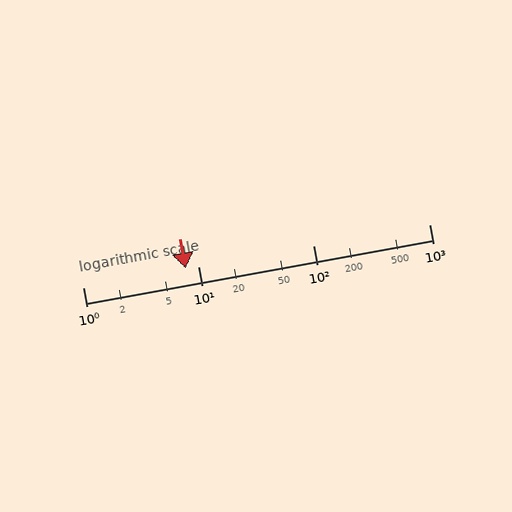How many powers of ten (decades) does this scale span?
The scale spans 3 decades, from 1 to 1000.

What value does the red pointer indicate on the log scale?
The pointer indicates approximately 7.7.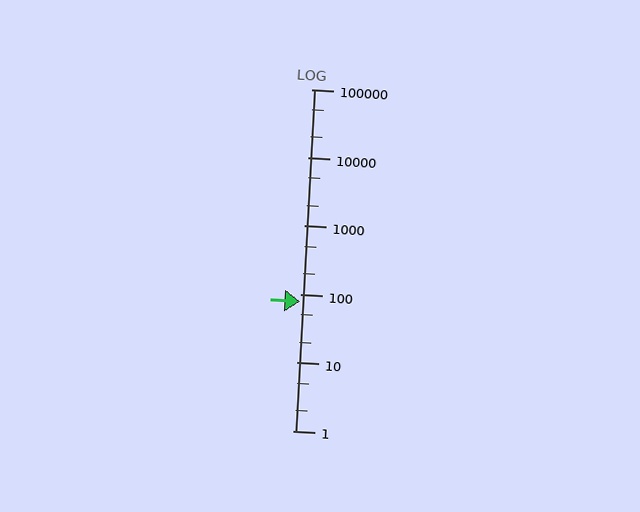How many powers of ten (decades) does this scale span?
The scale spans 5 decades, from 1 to 100000.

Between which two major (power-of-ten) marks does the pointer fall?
The pointer is between 10 and 100.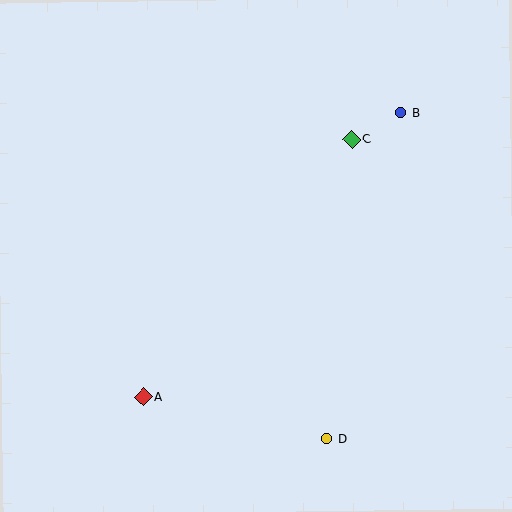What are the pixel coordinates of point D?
Point D is at (327, 439).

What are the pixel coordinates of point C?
Point C is at (352, 139).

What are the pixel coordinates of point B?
Point B is at (401, 113).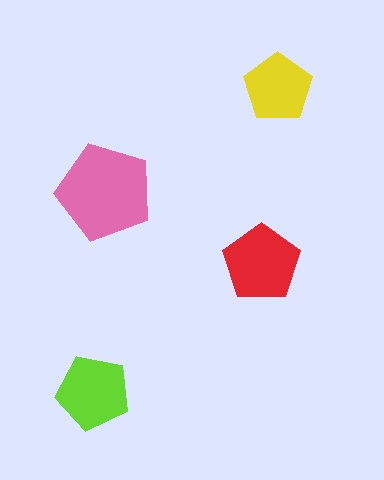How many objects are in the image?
There are 4 objects in the image.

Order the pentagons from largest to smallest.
the pink one, the red one, the lime one, the yellow one.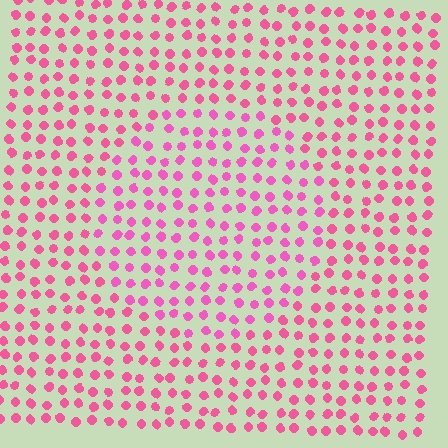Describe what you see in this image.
The image is filled with small pink elements in a uniform arrangement. A circle-shaped region is visible where the elements are tinted to a slightly different hue, forming a subtle color boundary.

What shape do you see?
I see a circle.